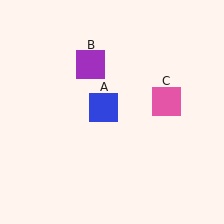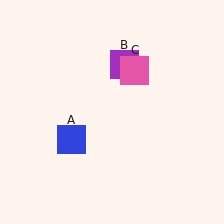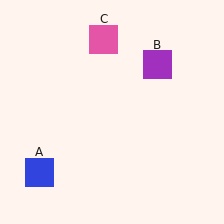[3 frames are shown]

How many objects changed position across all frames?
3 objects changed position: blue square (object A), purple square (object B), pink square (object C).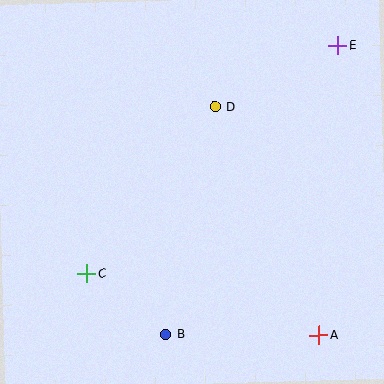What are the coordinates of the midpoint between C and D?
The midpoint between C and D is at (151, 190).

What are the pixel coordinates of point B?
Point B is at (166, 335).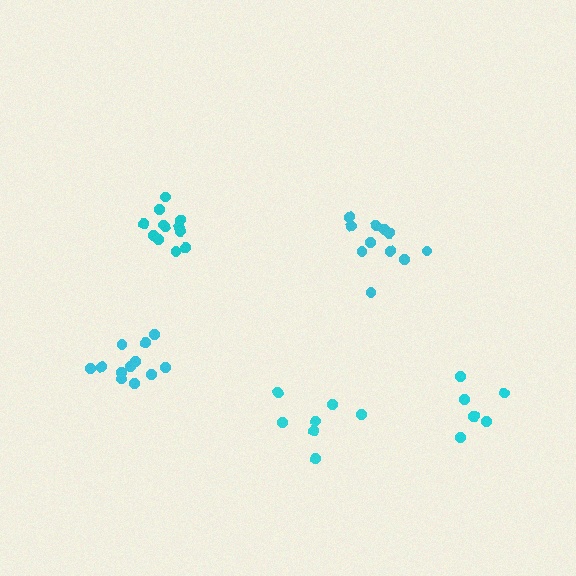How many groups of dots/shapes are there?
There are 5 groups.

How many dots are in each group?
Group 1: 12 dots, Group 2: 11 dots, Group 3: 7 dots, Group 4: 12 dots, Group 5: 7 dots (49 total).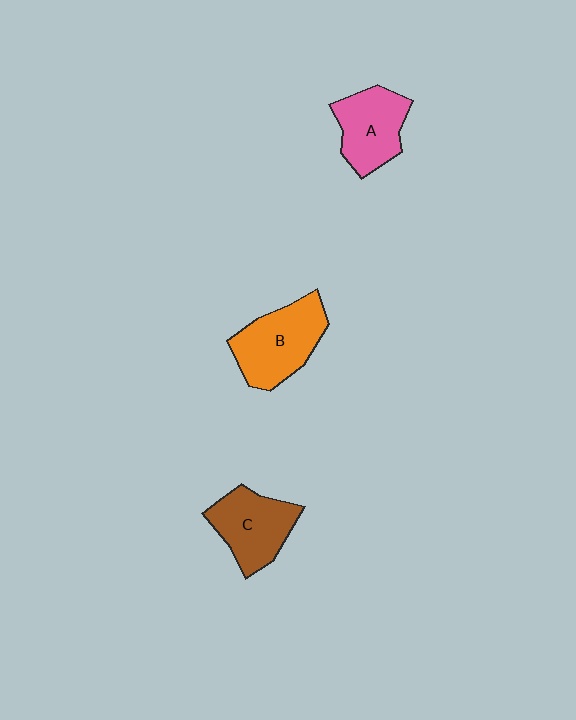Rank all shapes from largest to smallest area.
From largest to smallest: B (orange), C (brown), A (pink).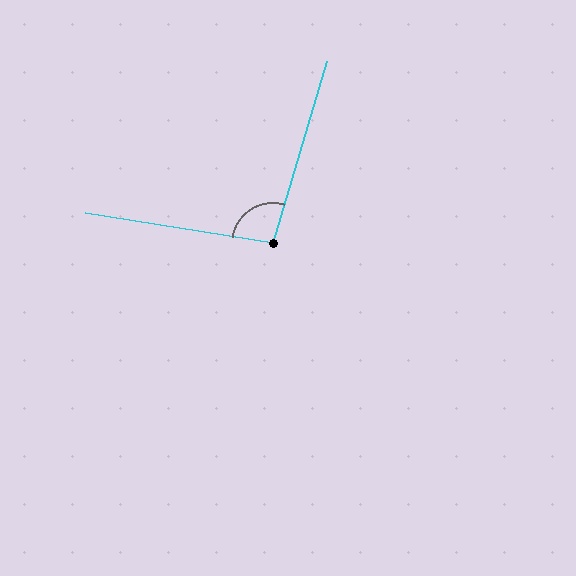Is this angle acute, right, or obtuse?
It is obtuse.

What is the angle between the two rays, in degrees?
Approximately 97 degrees.